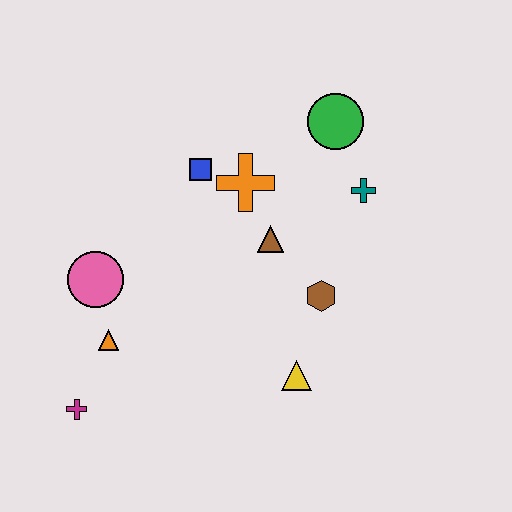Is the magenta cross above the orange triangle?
No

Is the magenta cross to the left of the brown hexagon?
Yes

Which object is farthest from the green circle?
The magenta cross is farthest from the green circle.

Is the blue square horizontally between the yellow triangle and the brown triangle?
No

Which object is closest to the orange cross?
The blue square is closest to the orange cross.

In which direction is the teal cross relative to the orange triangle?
The teal cross is to the right of the orange triangle.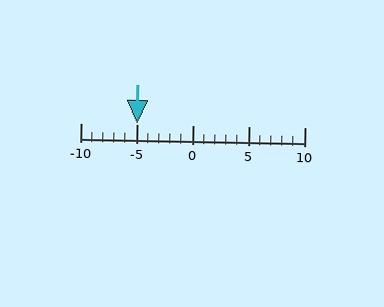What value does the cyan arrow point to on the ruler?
The cyan arrow points to approximately -5.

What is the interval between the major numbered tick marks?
The major tick marks are spaced 5 units apart.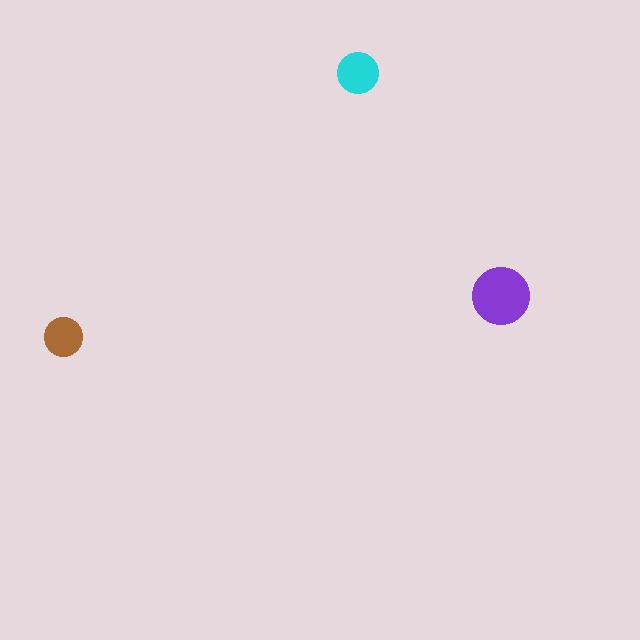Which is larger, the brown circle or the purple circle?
The purple one.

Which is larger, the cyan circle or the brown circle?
The cyan one.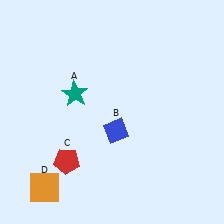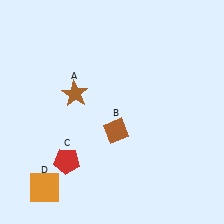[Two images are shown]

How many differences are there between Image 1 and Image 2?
There are 2 differences between the two images.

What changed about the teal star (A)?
In Image 1, A is teal. In Image 2, it changed to brown.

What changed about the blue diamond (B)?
In Image 1, B is blue. In Image 2, it changed to brown.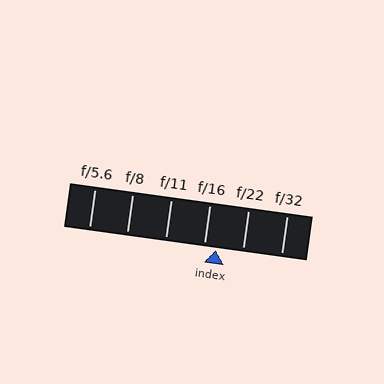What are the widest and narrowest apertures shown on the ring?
The widest aperture shown is f/5.6 and the narrowest is f/32.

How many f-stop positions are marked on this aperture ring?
There are 6 f-stop positions marked.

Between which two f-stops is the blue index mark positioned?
The index mark is between f/16 and f/22.